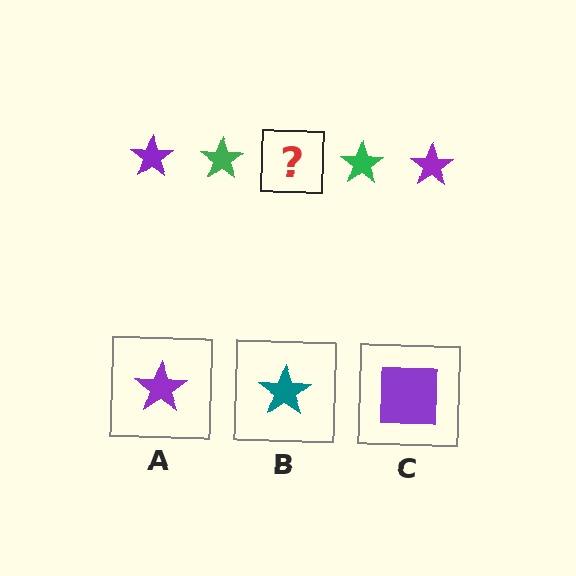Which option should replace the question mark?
Option A.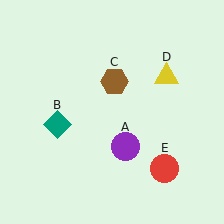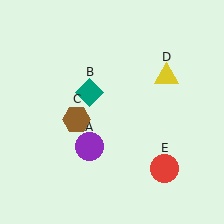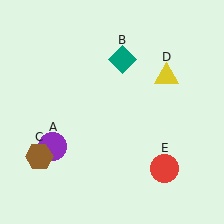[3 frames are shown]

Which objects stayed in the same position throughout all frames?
Yellow triangle (object D) and red circle (object E) remained stationary.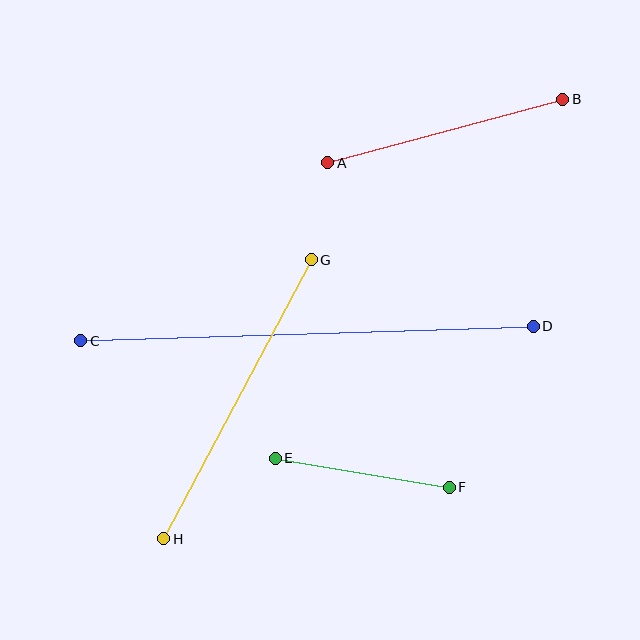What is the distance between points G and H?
The distance is approximately 316 pixels.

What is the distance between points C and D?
The distance is approximately 453 pixels.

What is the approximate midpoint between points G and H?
The midpoint is at approximately (237, 399) pixels.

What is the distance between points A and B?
The distance is approximately 243 pixels.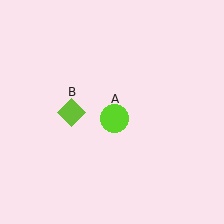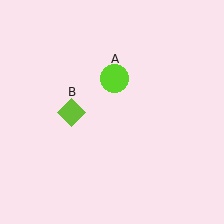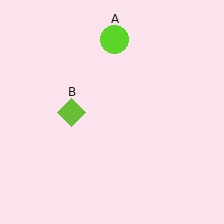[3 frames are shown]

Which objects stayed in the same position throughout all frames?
Lime diamond (object B) remained stationary.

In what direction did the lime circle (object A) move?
The lime circle (object A) moved up.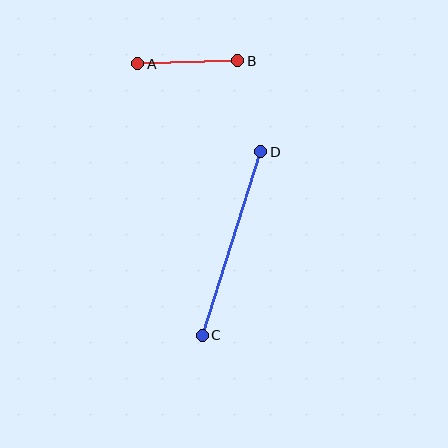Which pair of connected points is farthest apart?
Points C and D are farthest apart.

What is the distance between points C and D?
The distance is approximately 193 pixels.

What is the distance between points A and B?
The distance is approximately 100 pixels.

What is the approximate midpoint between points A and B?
The midpoint is at approximately (188, 62) pixels.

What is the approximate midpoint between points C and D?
The midpoint is at approximately (231, 244) pixels.